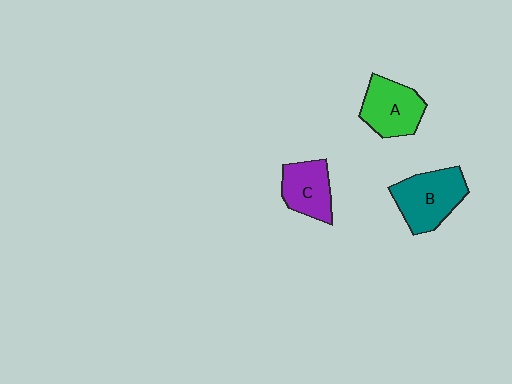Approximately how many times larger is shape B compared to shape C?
Approximately 1.4 times.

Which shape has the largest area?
Shape B (teal).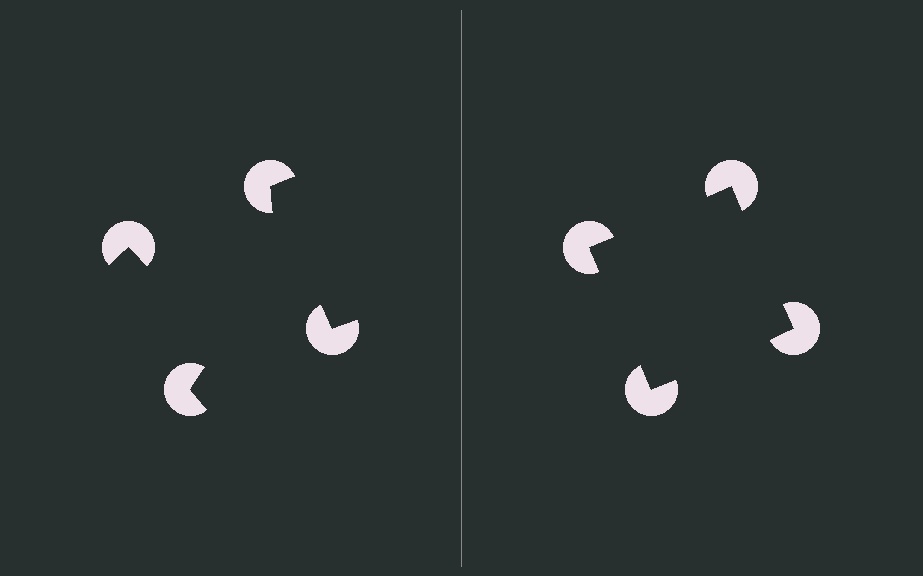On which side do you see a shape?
An illusory square appears on the right side. On the left side the wedge cuts are rotated, so no coherent shape forms.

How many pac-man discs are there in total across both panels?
8 — 4 on each side.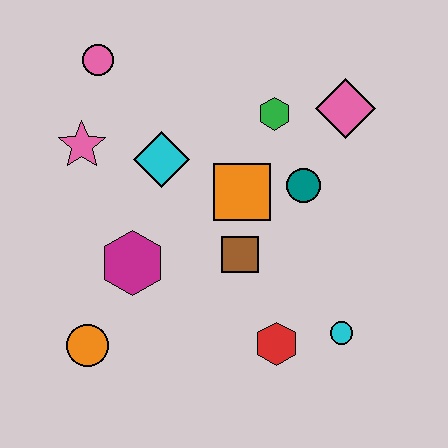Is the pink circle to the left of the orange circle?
No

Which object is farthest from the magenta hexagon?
The pink diamond is farthest from the magenta hexagon.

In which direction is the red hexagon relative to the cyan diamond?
The red hexagon is below the cyan diamond.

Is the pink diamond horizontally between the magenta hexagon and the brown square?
No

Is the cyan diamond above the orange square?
Yes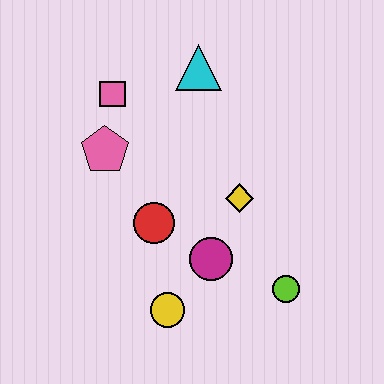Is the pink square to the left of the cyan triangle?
Yes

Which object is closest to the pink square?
The pink pentagon is closest to the pink square.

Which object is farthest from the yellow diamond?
The pink square is farthest from the yellow diamond.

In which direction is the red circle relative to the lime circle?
The red circle is to the left of the lime circle.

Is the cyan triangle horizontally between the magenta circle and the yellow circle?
Yes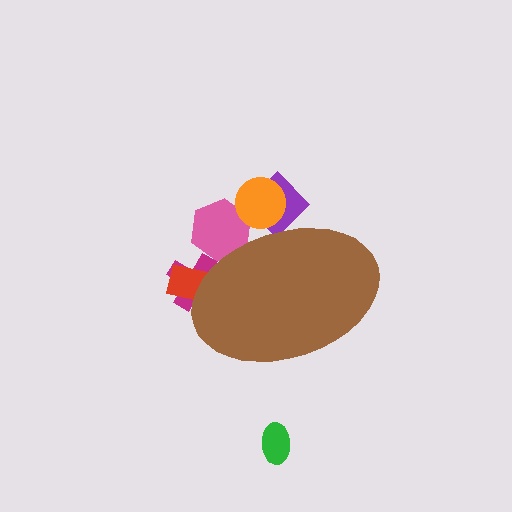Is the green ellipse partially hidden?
No, the green ellipse is fully visible.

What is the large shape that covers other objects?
A brown ellipse.